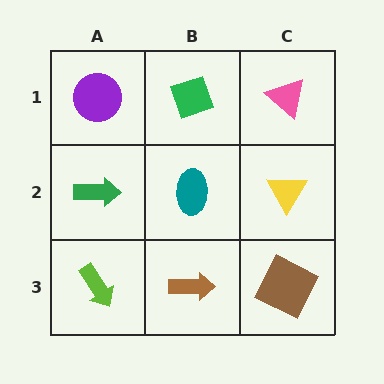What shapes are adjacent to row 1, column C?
A yellow triangle (row 2, column C), a green diamond (row 1, column B).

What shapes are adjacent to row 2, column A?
A purple circle (row 1, column A), a lime arrow (row 3, column A), a teal ellipse (row 2, column B).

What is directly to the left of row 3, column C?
A brown arrow.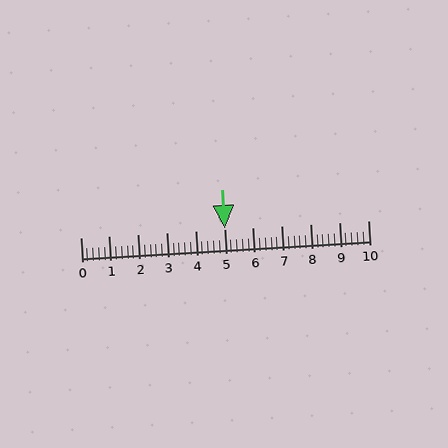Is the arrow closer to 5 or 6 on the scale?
The arrow is closer to 5.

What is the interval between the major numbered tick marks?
The major tick marks are spaced 1 units apart.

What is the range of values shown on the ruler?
The ruler shows values from 0 to 10.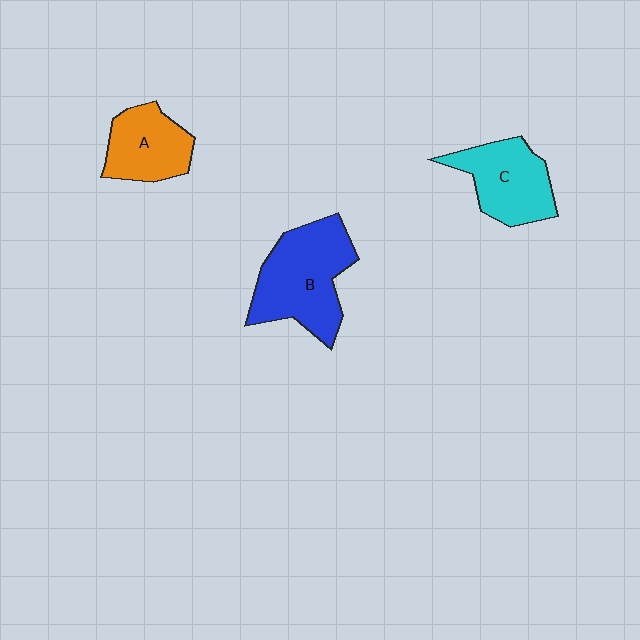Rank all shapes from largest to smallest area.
From largest to smallest: B (blue), C (cyan), A (orange).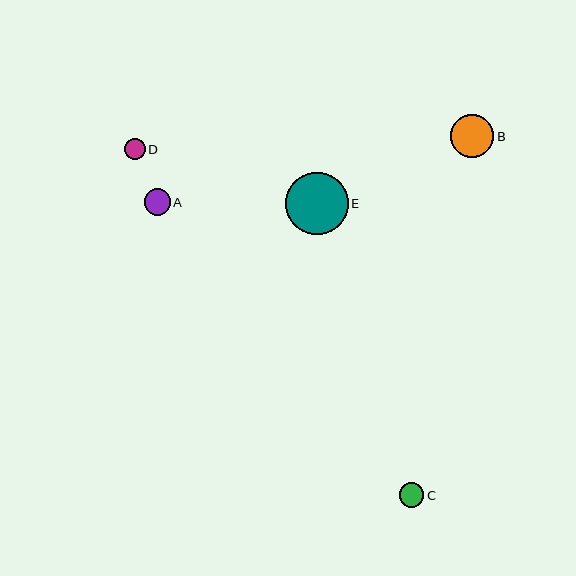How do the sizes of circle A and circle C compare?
Circle A and circle C are approximately the same size.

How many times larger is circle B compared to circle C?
Circle B is approximately 1.8 times the size of circle C.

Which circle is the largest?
Circle E is the largest with a size of approximately 62 pixels.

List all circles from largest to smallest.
From largest to smallest: E, B, A, C, D.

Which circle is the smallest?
Circle D is the smallest with a size of approximately 21 pixels.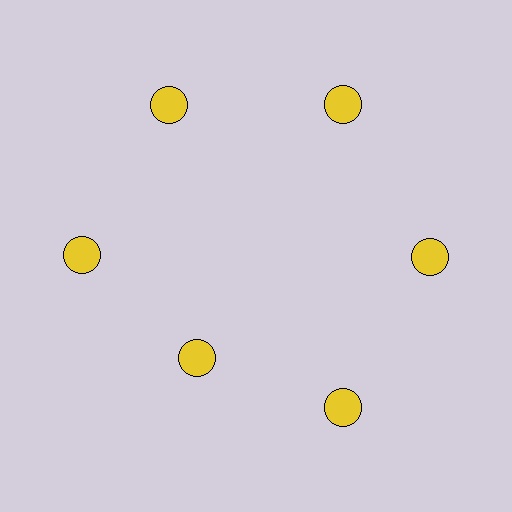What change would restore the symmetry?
The symmetry would be restored by moving it outward, back onto the ring so that all 6 circles sit at equal angles and equal distance from the center.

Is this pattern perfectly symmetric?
No. The 6 yellow circles are arranged in a ring, but one element near the 7 o'clock position is pulled inward toward the center, breaking the 6-fold rotational symmetry.